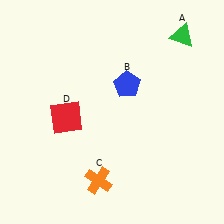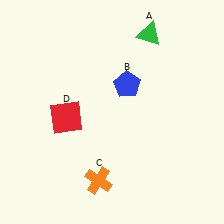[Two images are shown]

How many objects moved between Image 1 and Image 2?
1 object moved between the two images.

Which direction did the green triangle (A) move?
The green triangle (A) moved left.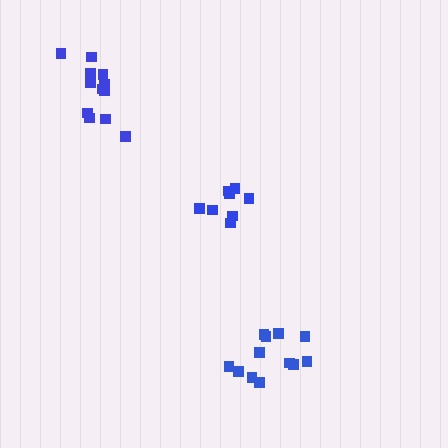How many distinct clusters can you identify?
There are 3 distinct clusters.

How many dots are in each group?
Group 1: 8 dots, Group 2: 12 dots, Group 3: 12 dots (32 total).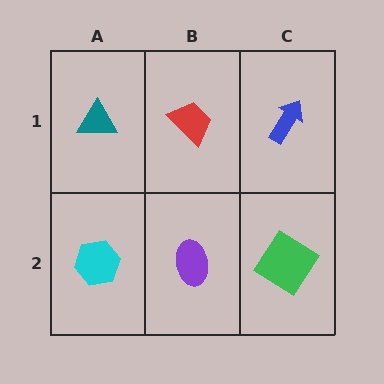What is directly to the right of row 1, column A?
A red trapezoid.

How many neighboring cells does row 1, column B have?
3.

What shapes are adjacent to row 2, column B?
A red trapezoid (row 1, column B), a cyan hexagon (row 2, column A), a green diamond (row 2, column C).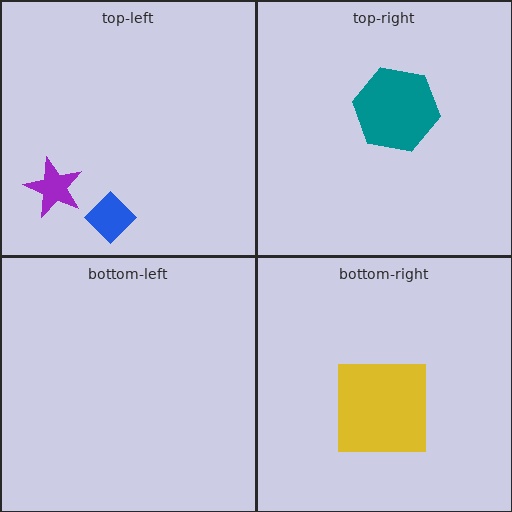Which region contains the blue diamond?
The top-left region.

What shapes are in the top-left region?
The purple star, the blue diamond.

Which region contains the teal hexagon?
The top-right region.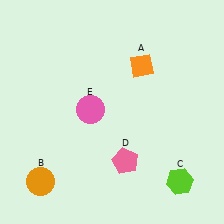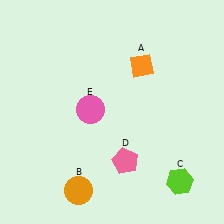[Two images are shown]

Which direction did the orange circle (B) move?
The orange circle (B) moved right.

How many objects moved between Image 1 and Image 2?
1 object moved between the two images.